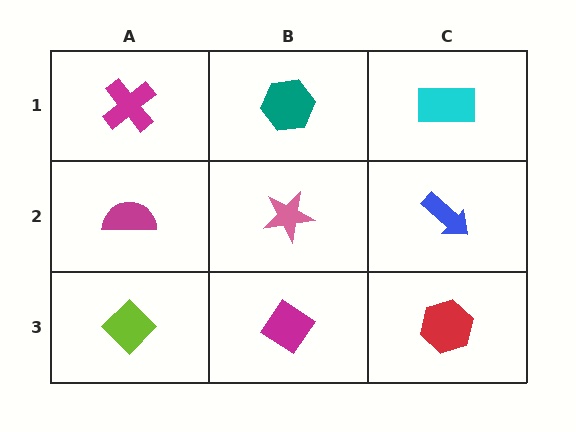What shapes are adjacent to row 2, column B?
A teal hexagon (row 1, column B), a magenta diamond (row 3, column B), a magenta semicircle (row 2, column A), a blue arrow (row 2, column C).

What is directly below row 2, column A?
A lime diamond.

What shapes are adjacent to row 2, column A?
A magenta cross (row 1, column A), a lime diamond (row 3, column A), a pink star (row 2, column B).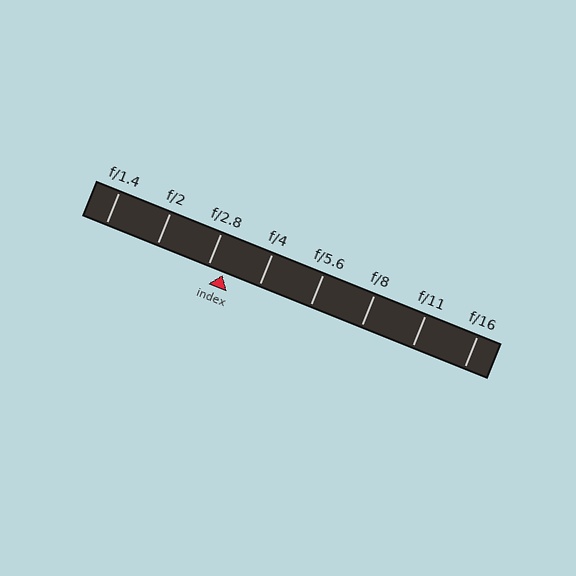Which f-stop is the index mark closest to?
The index mark is closest to f/2.8.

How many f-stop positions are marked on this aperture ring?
There are 8 f-stop positions marked.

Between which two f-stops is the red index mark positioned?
The index mark is between f/2.8 and f/4.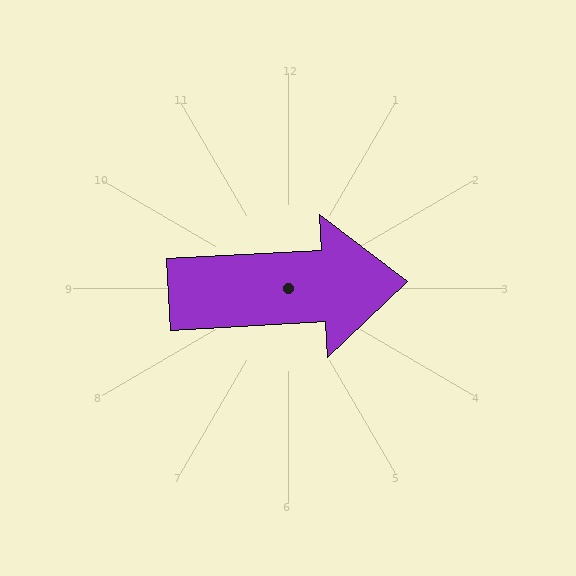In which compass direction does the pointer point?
East.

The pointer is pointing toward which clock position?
Roughly 3 o'clock.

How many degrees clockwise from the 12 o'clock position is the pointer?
Approximately 87 degrees.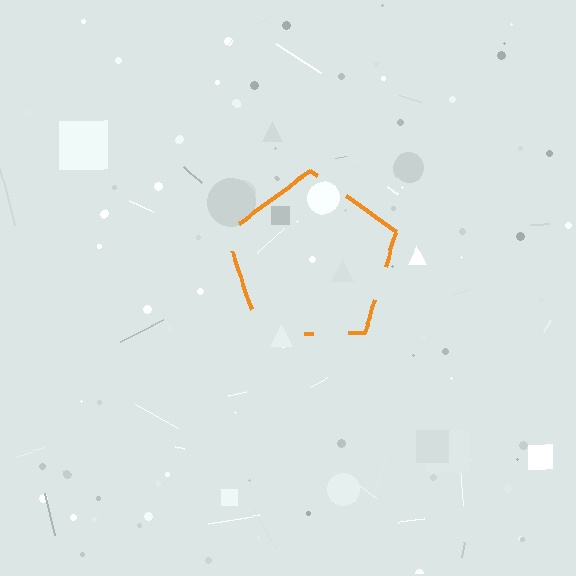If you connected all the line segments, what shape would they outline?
They would outline a pentagon.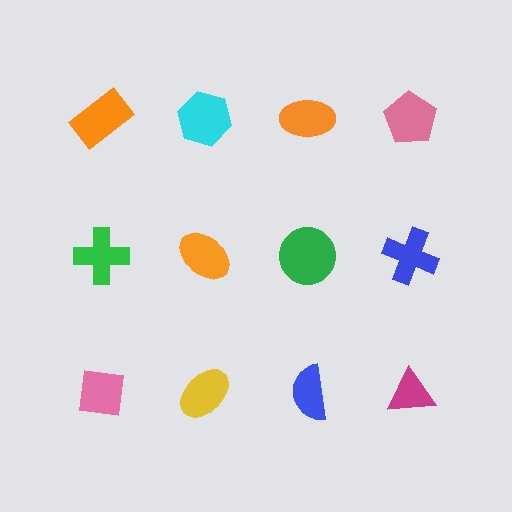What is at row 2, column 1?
A green cross.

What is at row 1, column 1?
An orange rectangle.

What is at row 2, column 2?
An orange ellipse.